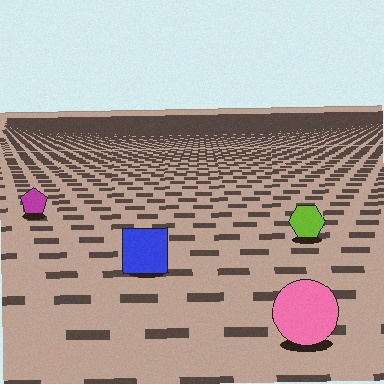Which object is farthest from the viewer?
The magenta pentagon is farthest from the viewer. It appears smaller and the ground texture around it is denser.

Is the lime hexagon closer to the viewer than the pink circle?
No. The pink circle is closer — you can tell from the texture gradient: the ground texture is coarser near it.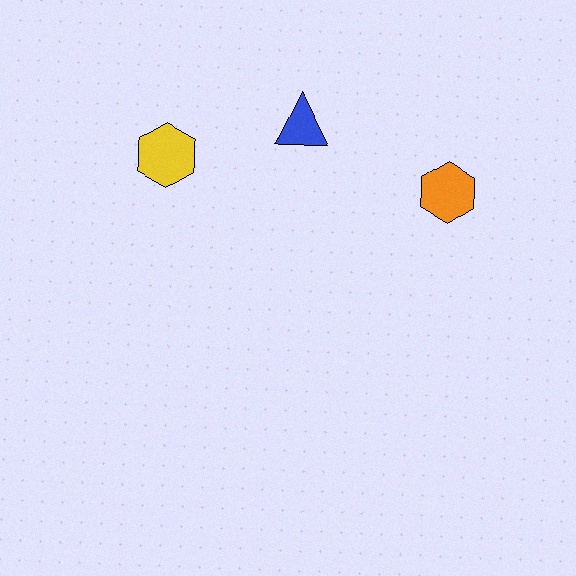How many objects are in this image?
There are 3 objects.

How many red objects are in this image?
There are no red objects.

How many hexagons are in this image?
There are 2 hexagons.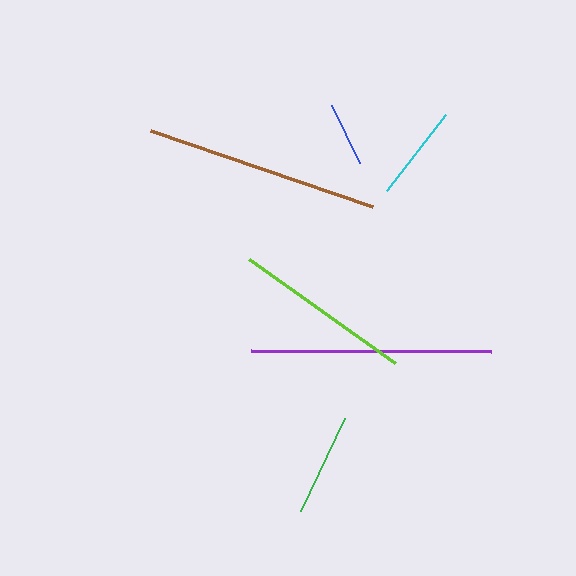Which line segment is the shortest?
The blue line is the shortest at approximately 64 pixels.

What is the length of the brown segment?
The brown segment is approximately 235 pixels long.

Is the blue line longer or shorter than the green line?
The green line is longer than the blue line.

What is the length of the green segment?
The green segment is approximately 103 pixels long.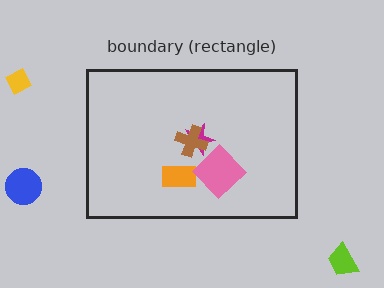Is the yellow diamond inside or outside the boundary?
Outside.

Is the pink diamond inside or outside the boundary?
Inside.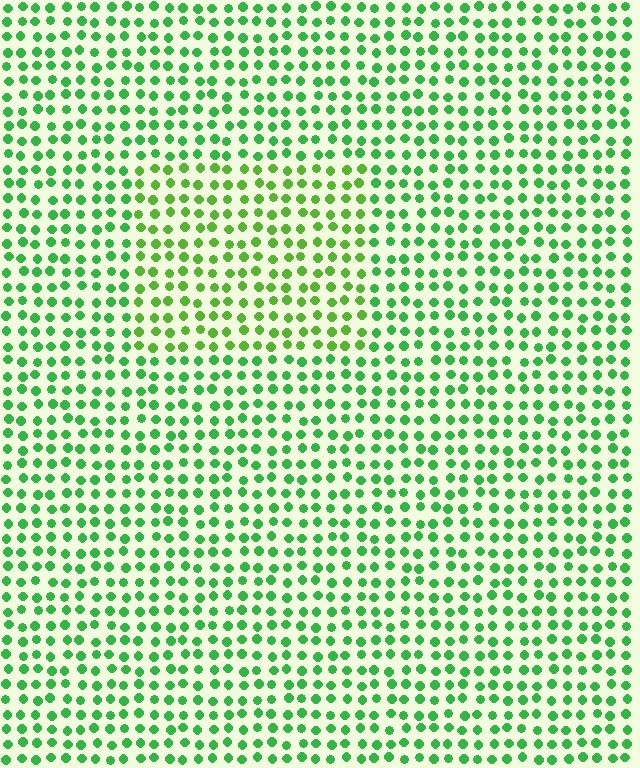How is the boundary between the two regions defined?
The boundary is defined purely by a slight shift in hue (about 26 degrees). Spacing, size, and orientation are identical on both sides.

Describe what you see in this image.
The image is filled with small green elements in a uniform arrangement. A rectangle-shaped region is visible where the elements are tinted to a slightly different hue, forming a subtle color boundary.